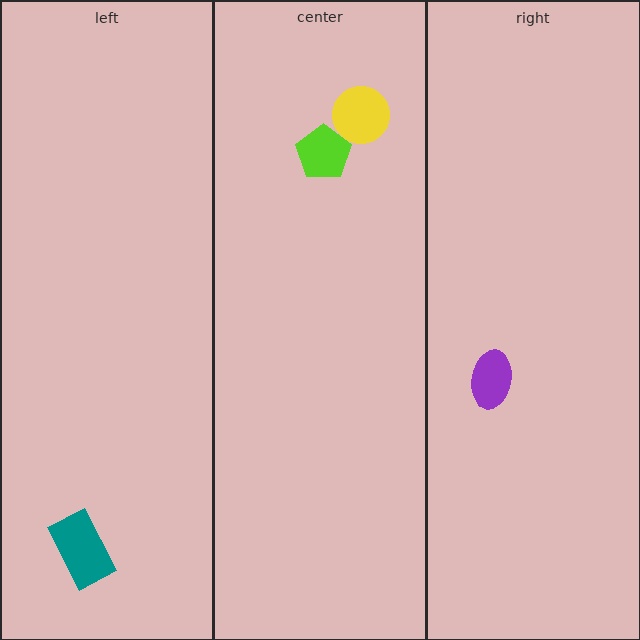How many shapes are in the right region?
1.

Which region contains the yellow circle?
The center region.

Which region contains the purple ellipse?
The right region.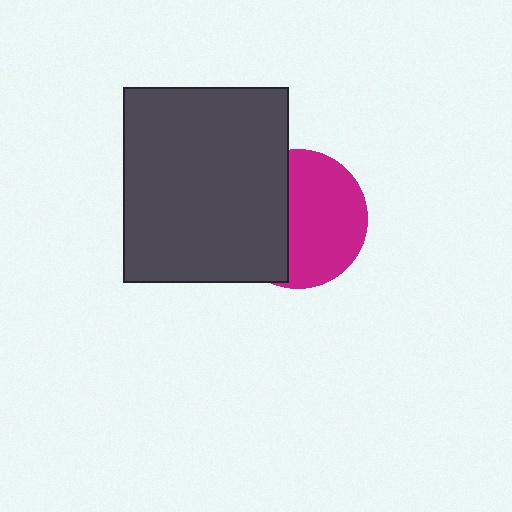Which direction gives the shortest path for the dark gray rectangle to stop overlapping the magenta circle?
Moving left gives the shortest separation.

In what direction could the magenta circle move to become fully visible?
The magenta circle could move right. That would shift it out from behind the dark gray rectangle entirely.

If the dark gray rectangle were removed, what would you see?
You would see the complete magenta circle.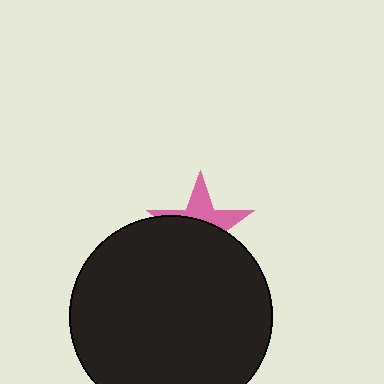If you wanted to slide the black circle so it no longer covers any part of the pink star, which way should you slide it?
Slide it down — that is the most direct way to separate the two shapes.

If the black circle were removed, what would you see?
You would see the complete pink star.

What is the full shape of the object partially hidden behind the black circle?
The partially hidden object is a pink star.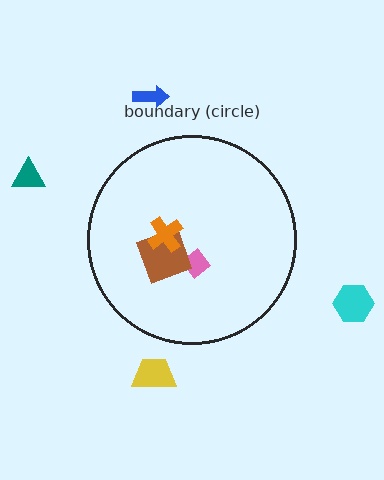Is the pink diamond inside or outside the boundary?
Inside.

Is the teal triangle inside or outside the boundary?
Outside.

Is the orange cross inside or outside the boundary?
Inside.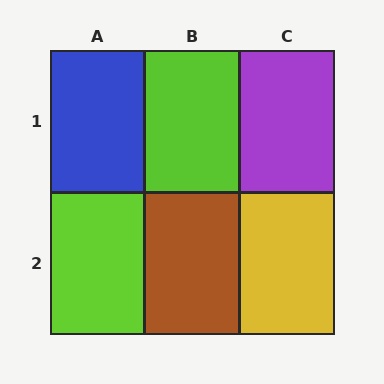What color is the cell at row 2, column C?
Yellow.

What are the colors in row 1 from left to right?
Blue, lime, purple.